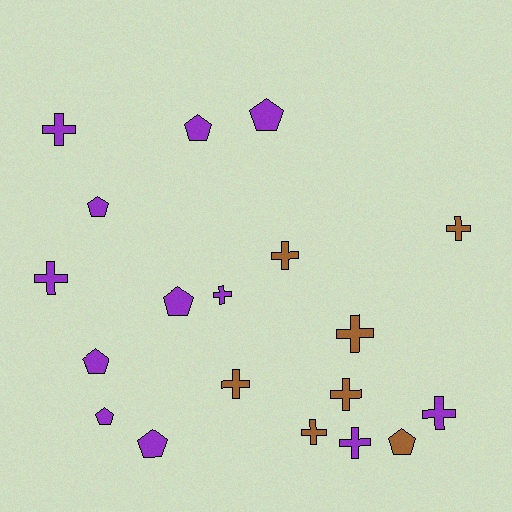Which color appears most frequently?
Purple, with 12 objects.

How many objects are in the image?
There are 19 objects.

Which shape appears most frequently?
Cross, with 11 objects.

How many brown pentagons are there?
There is 1 brown pentagon.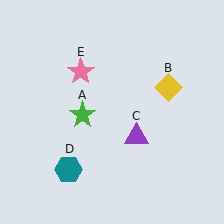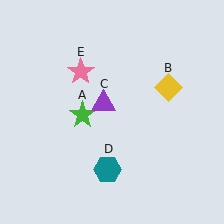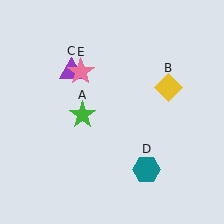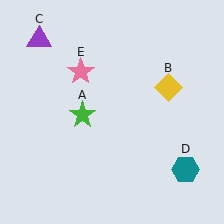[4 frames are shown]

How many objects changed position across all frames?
2 objects changed position: purple triangle (object C), teal hexagon (object D).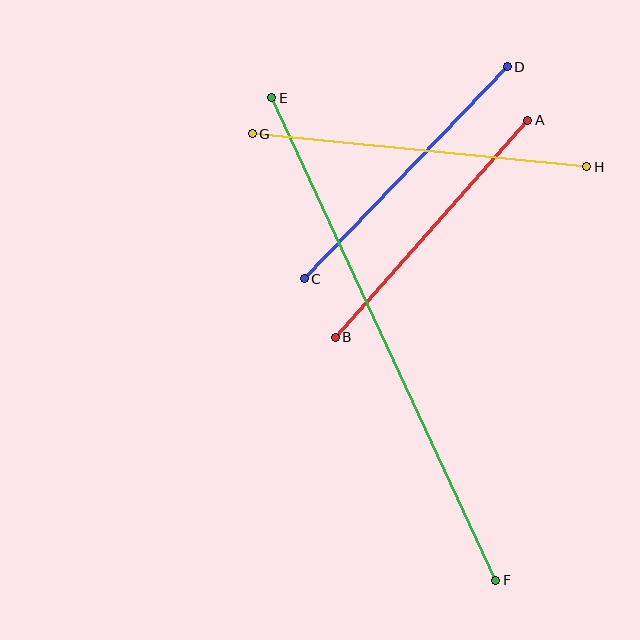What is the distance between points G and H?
The distance is approximately 336 pixels.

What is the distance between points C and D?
The distance is approximately 293 pixels.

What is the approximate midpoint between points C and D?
The midpoint is at approximately (406, 173) pixels.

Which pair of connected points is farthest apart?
Points E and F are farthest apart.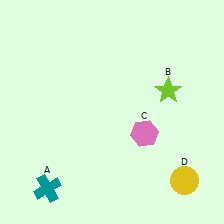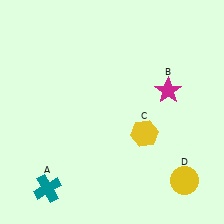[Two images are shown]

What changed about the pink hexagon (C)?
In Image 1, C is pink. In Image 2, it changed to yellow.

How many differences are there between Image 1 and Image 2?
There are 2 differences between the two images.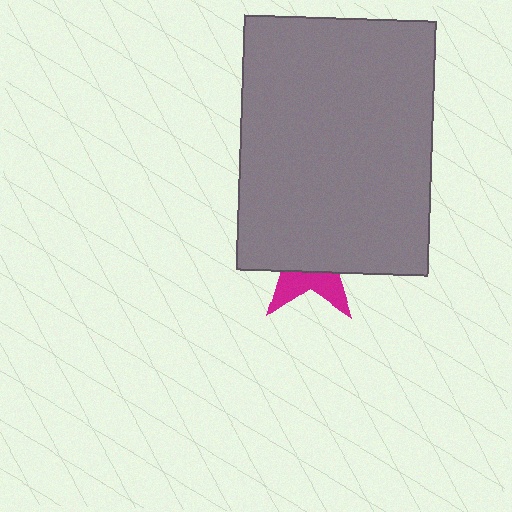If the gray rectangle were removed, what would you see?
You would see the complete magenta star.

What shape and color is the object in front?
The object in front is a gray rectangle.